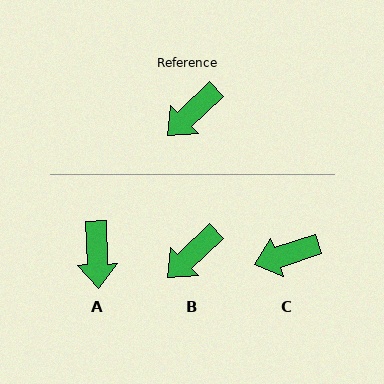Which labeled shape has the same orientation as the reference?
B.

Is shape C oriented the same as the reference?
No, it is off by about 26 degrees.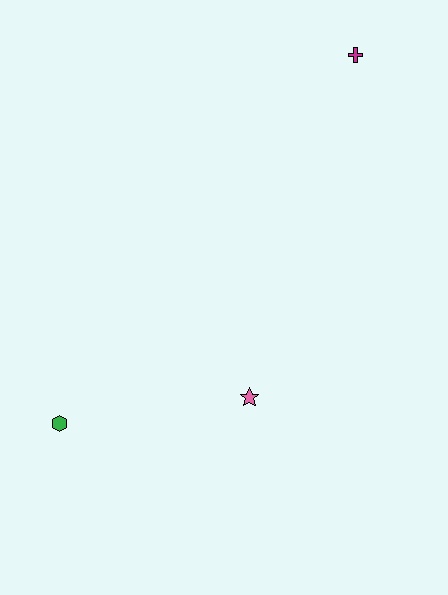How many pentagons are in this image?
There are no pentagons.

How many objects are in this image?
There are 3 objects.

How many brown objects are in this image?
There are no brown objects.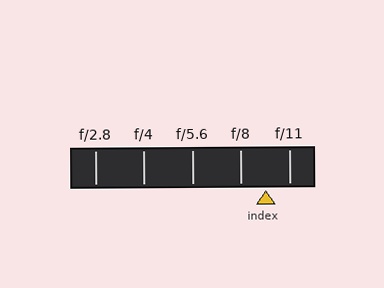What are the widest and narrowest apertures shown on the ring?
The widest aperture shown is f/2.8 and the narrowest is f/11.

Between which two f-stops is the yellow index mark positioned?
The index mark is between f/8 and f/11.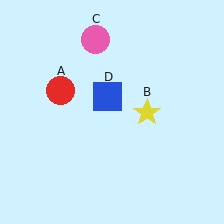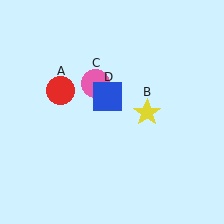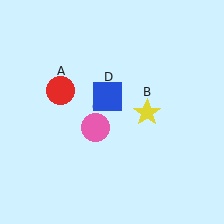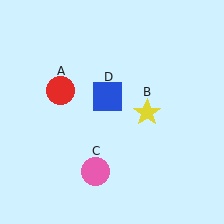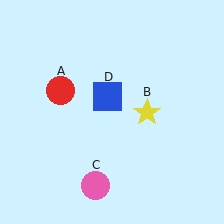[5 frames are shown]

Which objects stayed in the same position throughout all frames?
Red circle (object A) and yellow star (object B) and blue square (object D) remained stationary.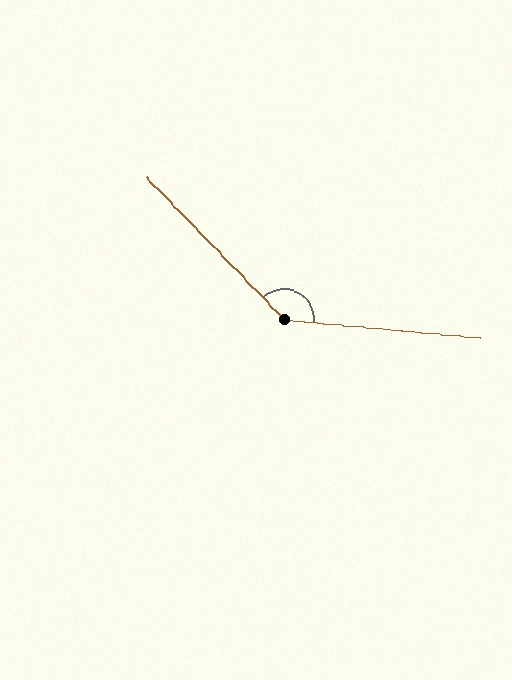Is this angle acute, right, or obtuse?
It is obtuse.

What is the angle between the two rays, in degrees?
Approximately 139 degrees.